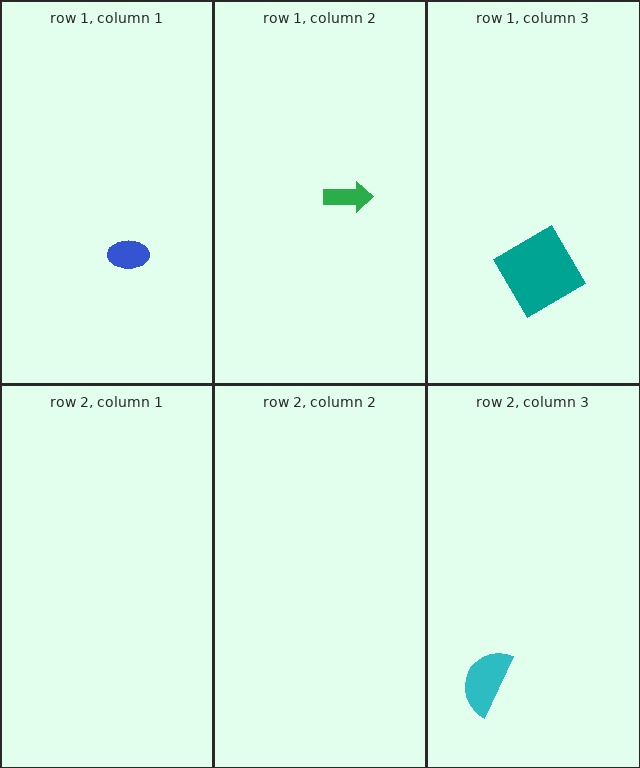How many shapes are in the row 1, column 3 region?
1.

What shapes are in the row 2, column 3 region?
The cyan semicircle.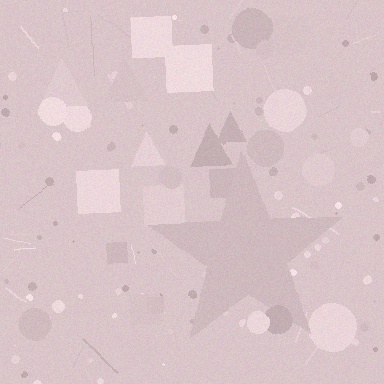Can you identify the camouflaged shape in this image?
The camouflaged shape is a star.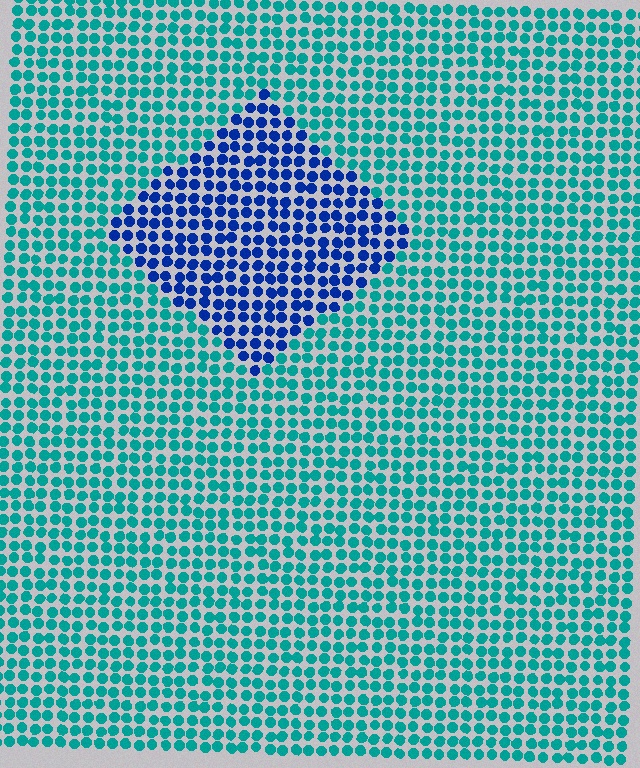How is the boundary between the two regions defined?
The boundary is defined purely by a slight shift in hue (about 48 degrees). Spacing, size, and orientation are identical on both sides.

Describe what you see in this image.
The image is filled with small teal elements in a uniform arrangement. A diamond-shaped region is visible where the elements are tinted to a slightly different hue, forming a subtle color boundary.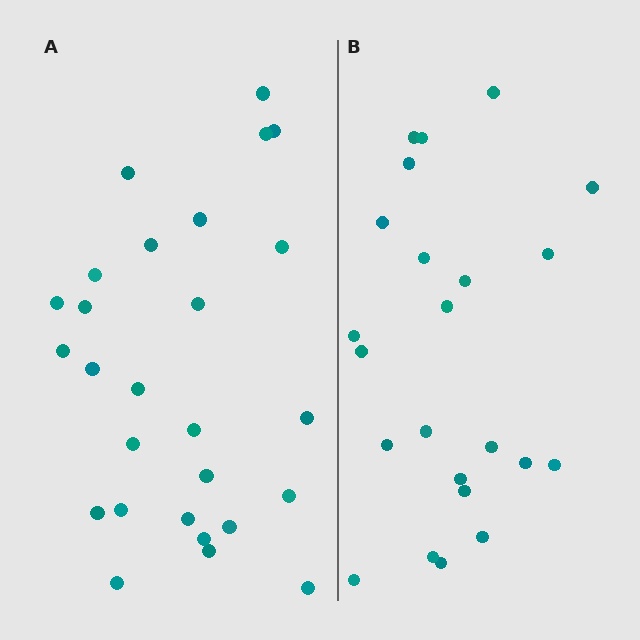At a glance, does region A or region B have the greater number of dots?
Region A (the left region) has more dots.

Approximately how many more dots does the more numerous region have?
Region A has about 4 more dots than region B.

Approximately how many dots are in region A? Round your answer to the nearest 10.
About 30 dots. (The exact count is 27, which rounds to 30.)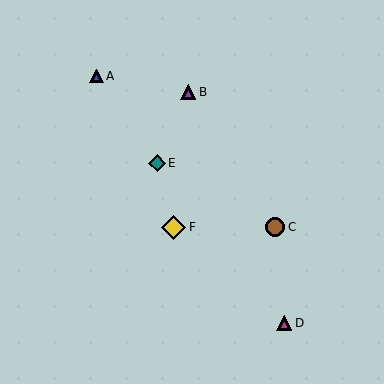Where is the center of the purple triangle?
The center of the purple triangle is at (188, 92).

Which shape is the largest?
The yellow diamond (labeled F) is the largest.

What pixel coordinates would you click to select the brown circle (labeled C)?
Click at (275, 227) to select the brown circle C.